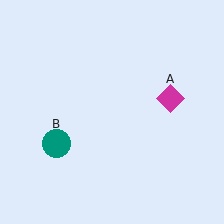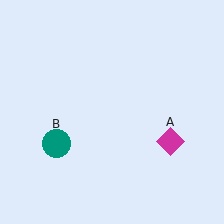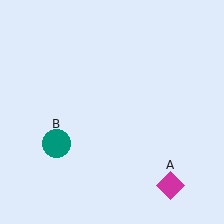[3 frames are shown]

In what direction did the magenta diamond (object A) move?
The magenta diamond (object A) moved down.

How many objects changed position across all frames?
1 object changed position: magenta diamond (object A).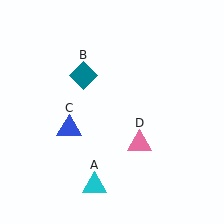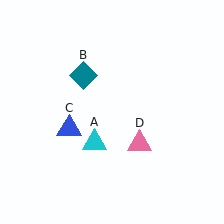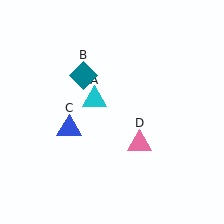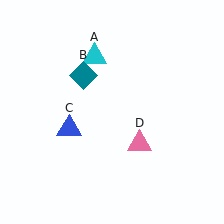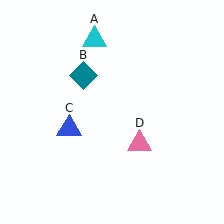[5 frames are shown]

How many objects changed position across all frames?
1 object changed position: cyan triangle (object A).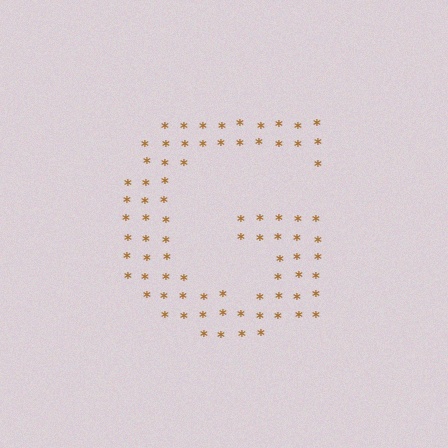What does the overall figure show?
The overall figure shows the letter G.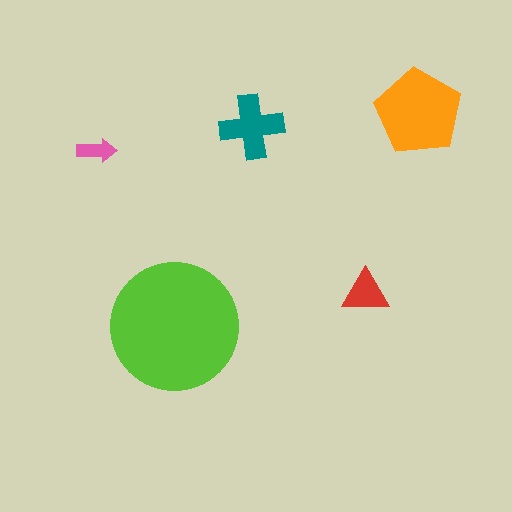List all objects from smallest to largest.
The pink arrow, the red triangle, the teal cross, the orange pentagon, the lime circle.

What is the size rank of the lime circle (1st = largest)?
1st.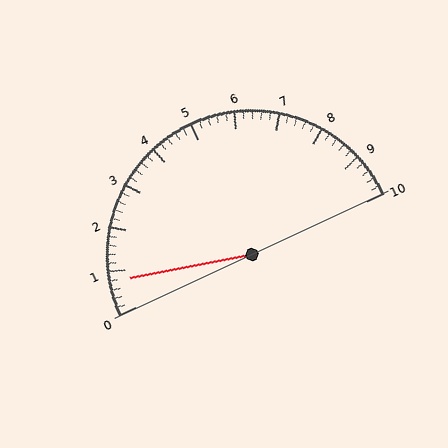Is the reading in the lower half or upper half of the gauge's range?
The reading is in the lower half of the range (0 to 10).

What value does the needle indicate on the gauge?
The needle indicates approximately 0.8.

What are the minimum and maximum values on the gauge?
The gauge ranges from 0 to 10.